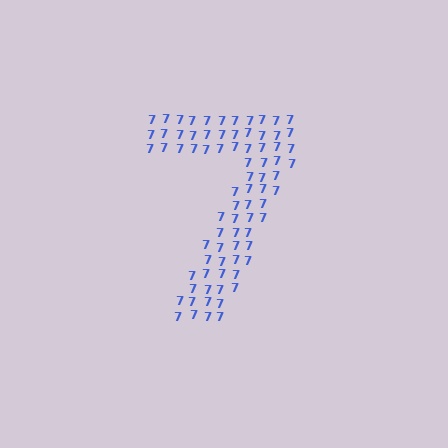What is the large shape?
The large shape is the digit 7.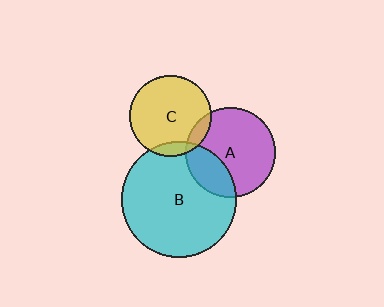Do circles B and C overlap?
Yes.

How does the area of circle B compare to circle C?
Approximately 2.0 times.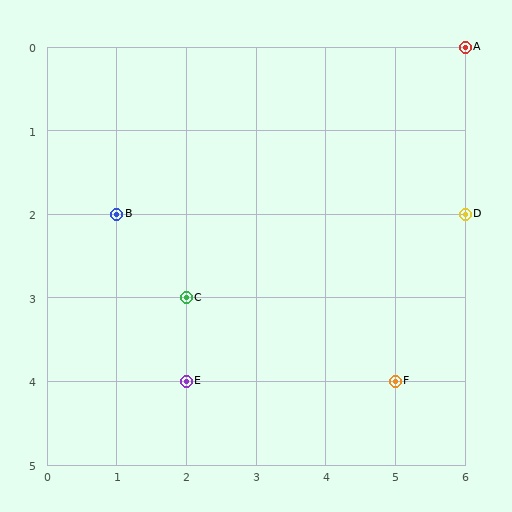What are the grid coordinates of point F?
Point F is at grid coordinates (5, 4).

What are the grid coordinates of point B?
Point B is at grid coordinates (1, 2).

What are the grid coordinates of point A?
Point A is at grid coordinates (6, 0).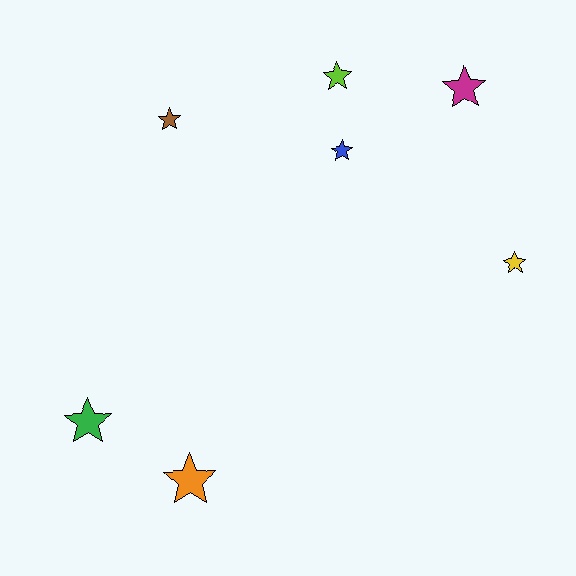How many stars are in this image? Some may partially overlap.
There are 7 stars.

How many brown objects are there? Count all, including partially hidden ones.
There is 1 brown object.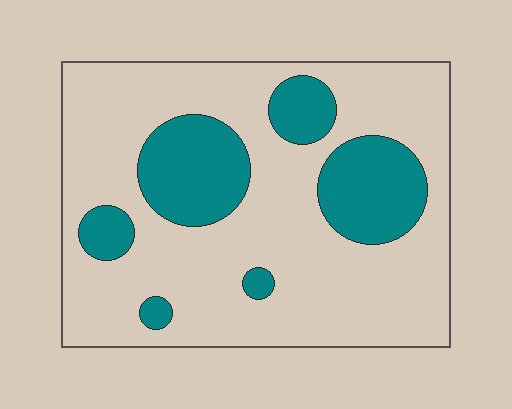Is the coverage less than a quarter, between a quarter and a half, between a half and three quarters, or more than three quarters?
Less than a quarter.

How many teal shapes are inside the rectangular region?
6.